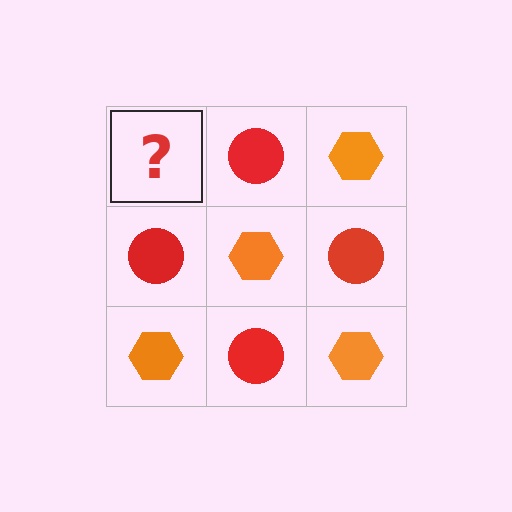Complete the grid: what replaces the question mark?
The question mark should be replaced with an orange hexagon.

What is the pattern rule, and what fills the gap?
The rule is that it alternates orange hexagon and red circle in a checkerboard pattern. The gap should be filled with an orange hexagon.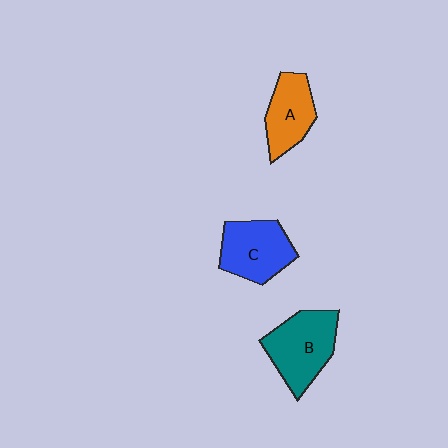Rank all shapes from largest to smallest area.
From largest to smallest: B (teal), C (blue), A (orange).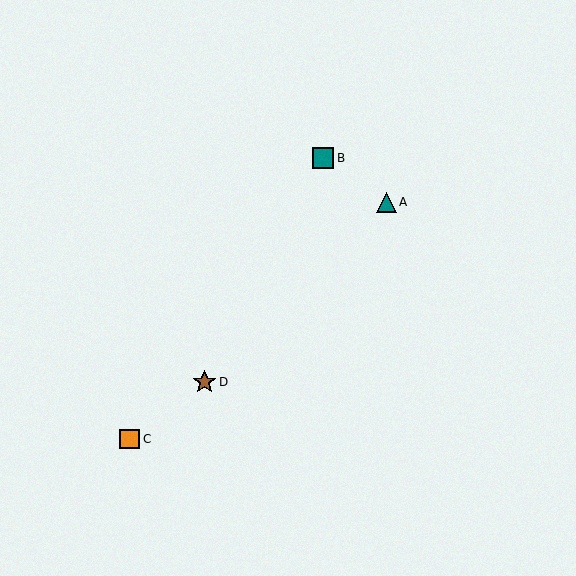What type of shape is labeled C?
Shape C is an orange square.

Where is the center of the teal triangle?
The center of the teal triangle is at (386, 202).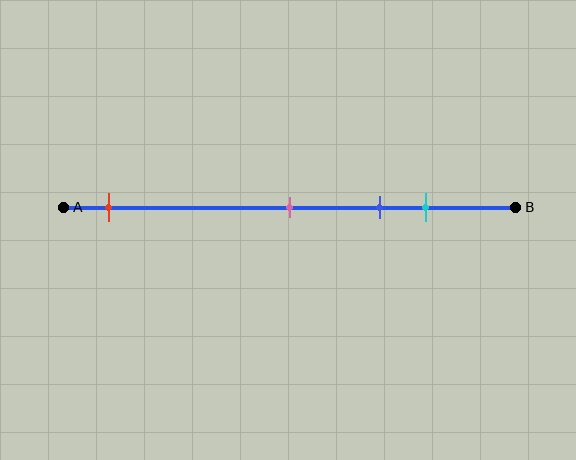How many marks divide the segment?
There are 4 marks dividing the segment.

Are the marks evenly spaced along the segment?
No, the marks are not evenly spaced.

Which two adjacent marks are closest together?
The blue and cyan marks are the closest adjacent pair.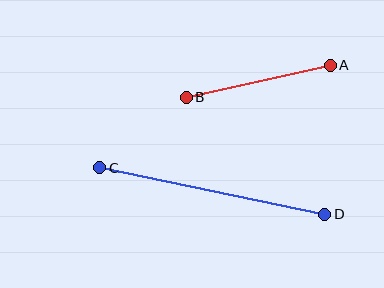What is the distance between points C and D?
The distance is approximately 230 pixels.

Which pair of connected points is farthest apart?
Points C and D are farthest apart.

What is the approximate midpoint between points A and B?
The midpoint is at approximately (258, 81) pixels.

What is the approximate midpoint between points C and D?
The midpoint is at approximately (212, 191) pixels.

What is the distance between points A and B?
The distance is approximately 147 pixels.